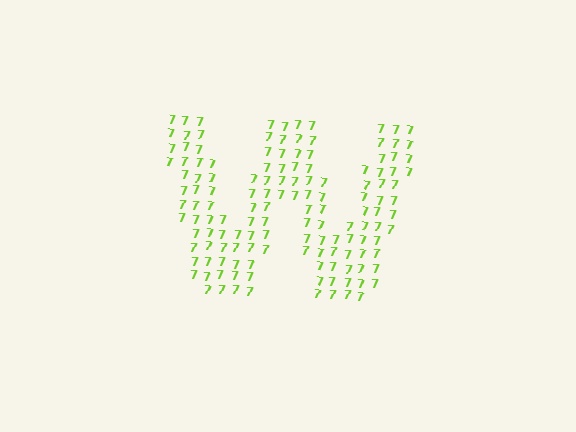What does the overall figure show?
The overall figure shows the letter W.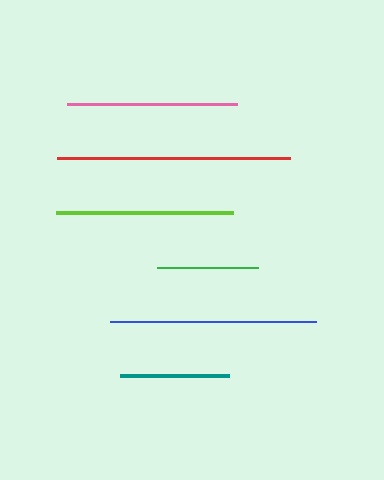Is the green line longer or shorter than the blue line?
The blue line is longer than the green line.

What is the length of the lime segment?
The lime segment is approximately 177 pixels long.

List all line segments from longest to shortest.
From longest to shortest: red, blue, lime, pink, teal, green.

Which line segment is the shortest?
The green line is the shortest at approximately 100 pixels.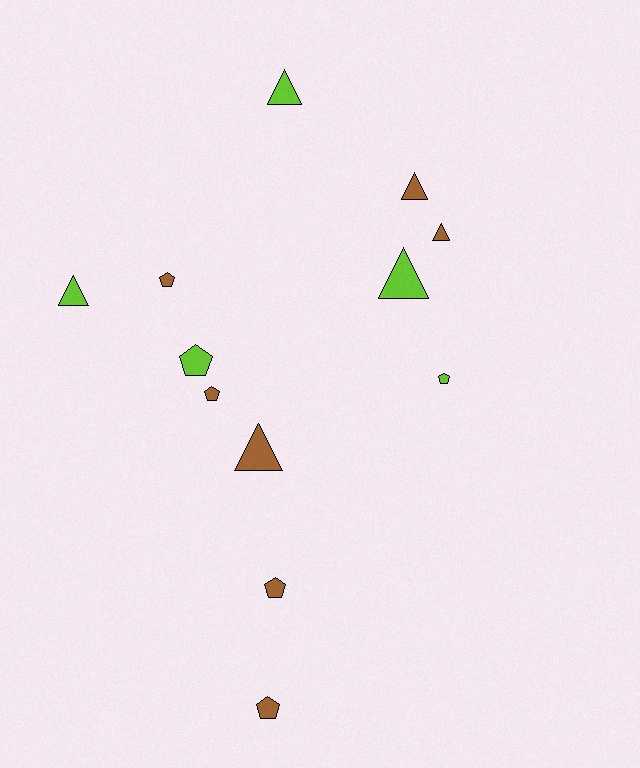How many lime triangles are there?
There are 3 lime triangles.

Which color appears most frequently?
Brown, with 7 objects.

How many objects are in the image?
There are 12 objects.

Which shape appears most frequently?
Pentagon, with 6 objects.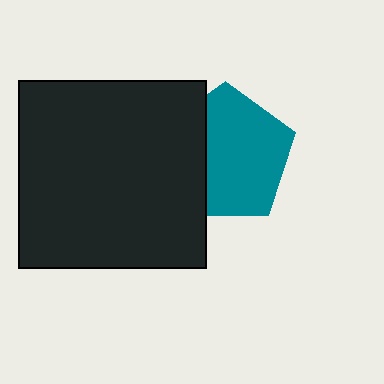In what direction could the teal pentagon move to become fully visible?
The teal pentagon could move right. That would shift it out from behind the black square entirely.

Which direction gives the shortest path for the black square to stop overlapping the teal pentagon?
Moving left gives the shortest separation.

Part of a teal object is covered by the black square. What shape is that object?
It is a pentagon.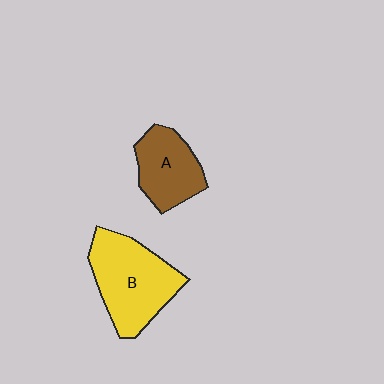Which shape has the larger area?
Shape B (yellow).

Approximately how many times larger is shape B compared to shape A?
Approximately 1.5 times.